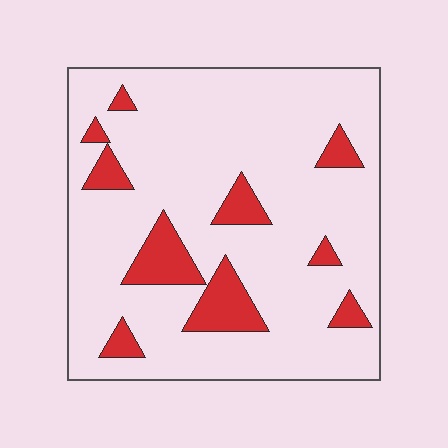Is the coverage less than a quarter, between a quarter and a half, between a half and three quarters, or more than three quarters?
Less than a quarter.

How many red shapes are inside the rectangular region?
10.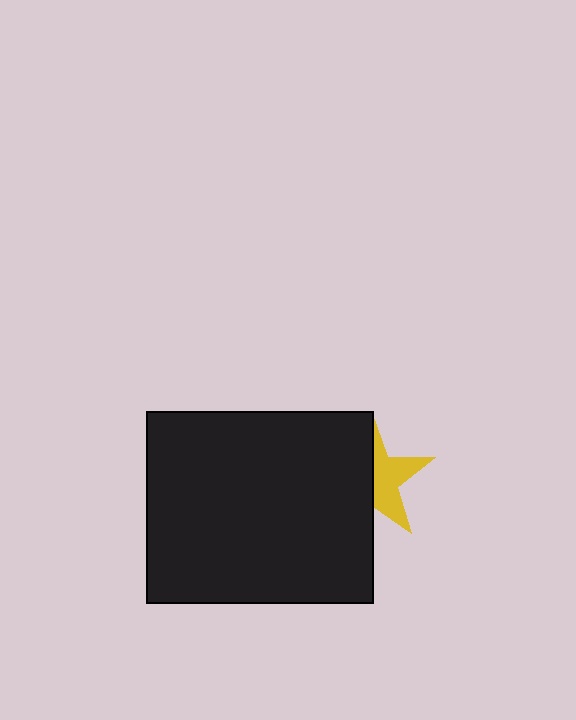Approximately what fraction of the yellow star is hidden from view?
Roughly 53% of the yellow star is hidden behind the black rectangle.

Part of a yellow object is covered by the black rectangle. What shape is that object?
It is a star.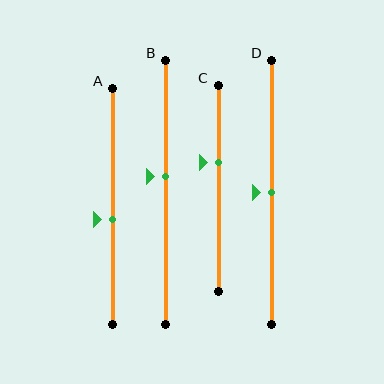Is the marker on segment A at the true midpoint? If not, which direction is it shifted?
No, the marker on segment A is shifted downward by about 6% of the segment length.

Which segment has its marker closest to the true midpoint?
Segment D has its marker closest to the true midpoint.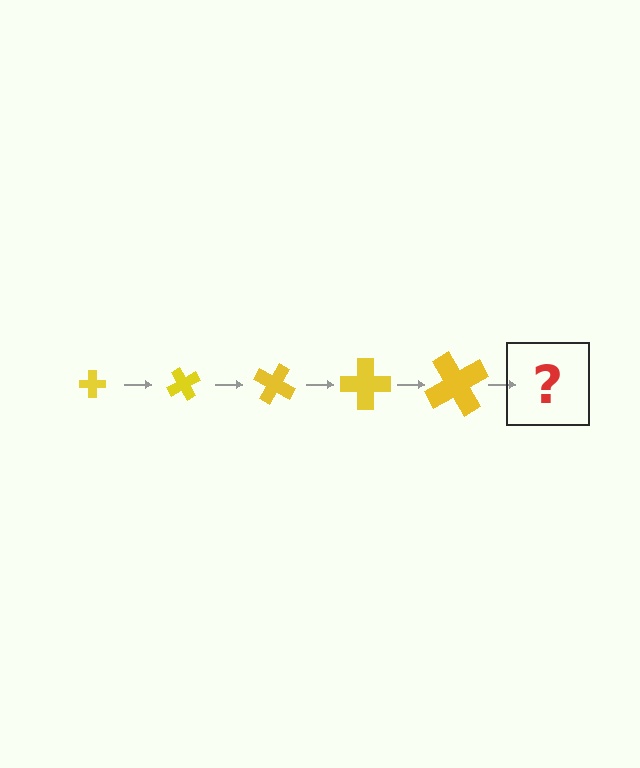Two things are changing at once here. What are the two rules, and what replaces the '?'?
The two rules are that the cross grows larger each step and it rotates 60 degrees each step. The '?' should be a cross, larger than the previous one and rotated 300 degrees from the start.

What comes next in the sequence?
The next element should be a cross, larger than the previous one and rotated 300 degrees from the start.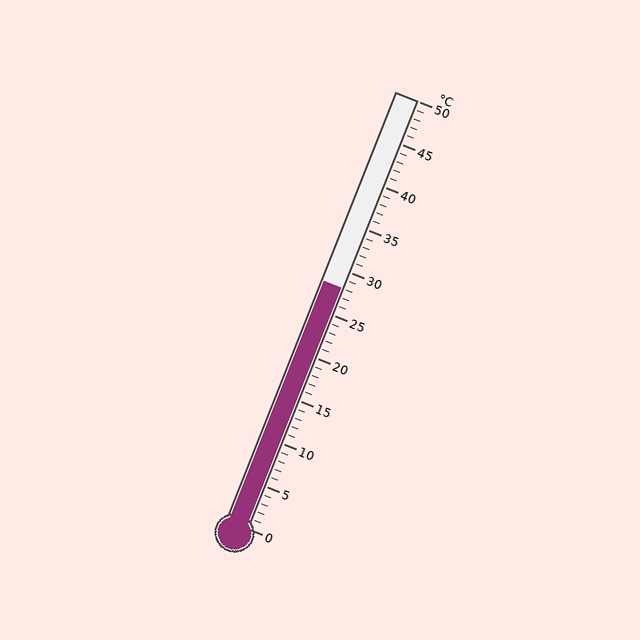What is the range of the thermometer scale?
The thermometer scale ranges from 0°C to 50°C.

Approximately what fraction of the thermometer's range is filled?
The thermometer is filled to approximately 55% of its range.